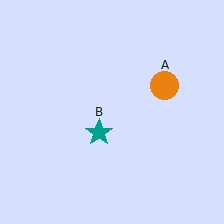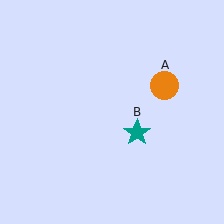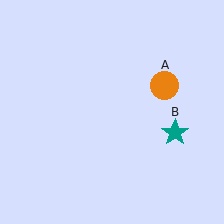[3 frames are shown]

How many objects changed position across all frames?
1 object changed position: teal star (object B).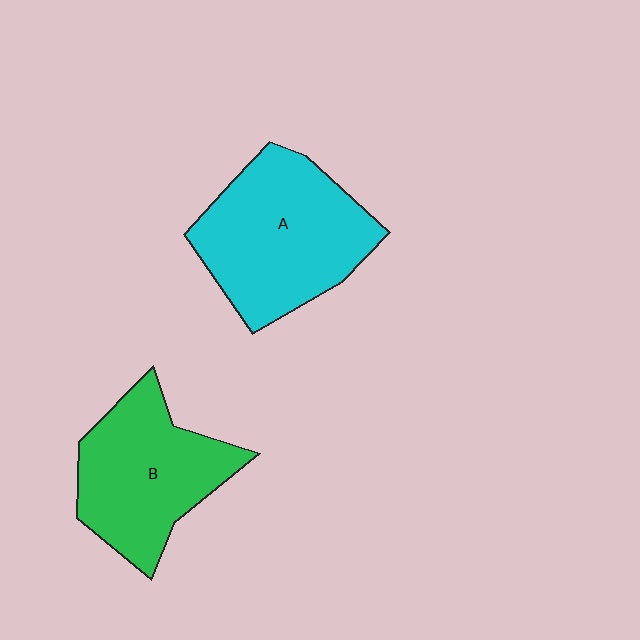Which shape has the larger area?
Shape A (cyan).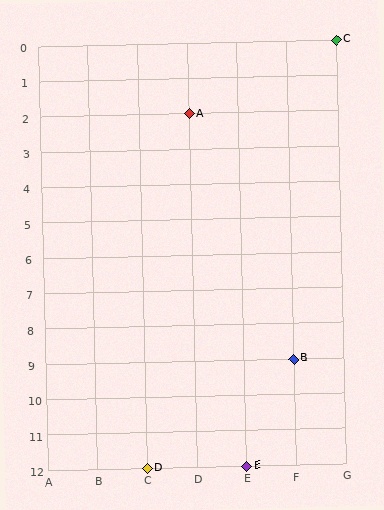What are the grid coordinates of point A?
Point A is at grid coordinates (D, 2).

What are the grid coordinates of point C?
Point C is at grid coordinates (G, 0).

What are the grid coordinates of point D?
Point D is at grid coordinates (C, 12).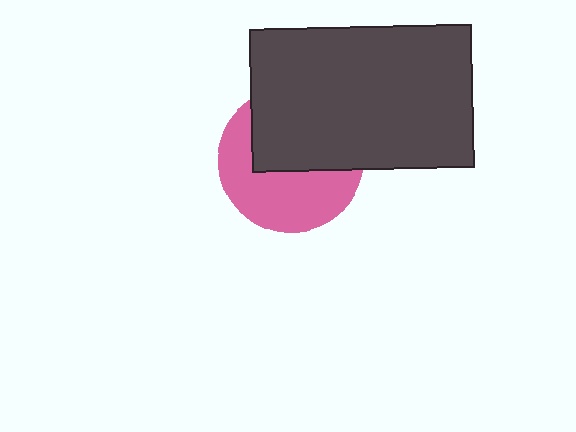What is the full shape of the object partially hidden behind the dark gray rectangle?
The partially hidden object is a pink circle.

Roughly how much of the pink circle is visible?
About half of it is visible (roughly 51%).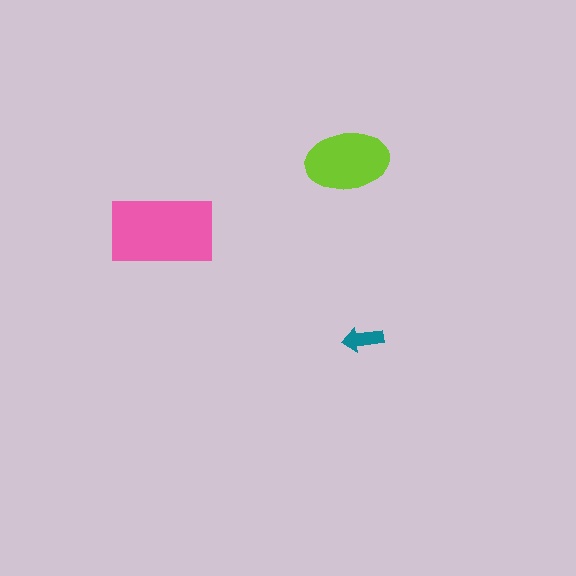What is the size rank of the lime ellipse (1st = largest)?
2nd.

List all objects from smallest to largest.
The teal arrow, the lime ellipse, the pink rectangle.